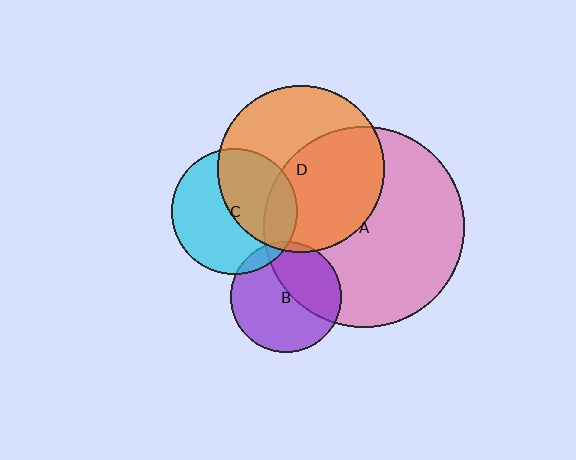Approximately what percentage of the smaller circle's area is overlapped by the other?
Approximately 45%.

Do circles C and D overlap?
Yes.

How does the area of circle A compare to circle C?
Approximately 2.5 times.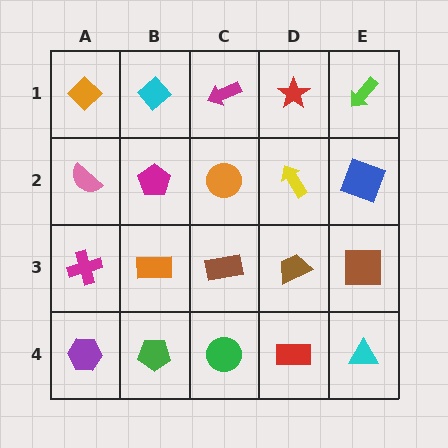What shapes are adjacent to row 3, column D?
A yellow arrow (row 2, column D), a red rectangle (row 4, column D), a brown rectangle (row 3, column C), a brown square (row 3, column E).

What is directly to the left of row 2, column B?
A pink semicircle.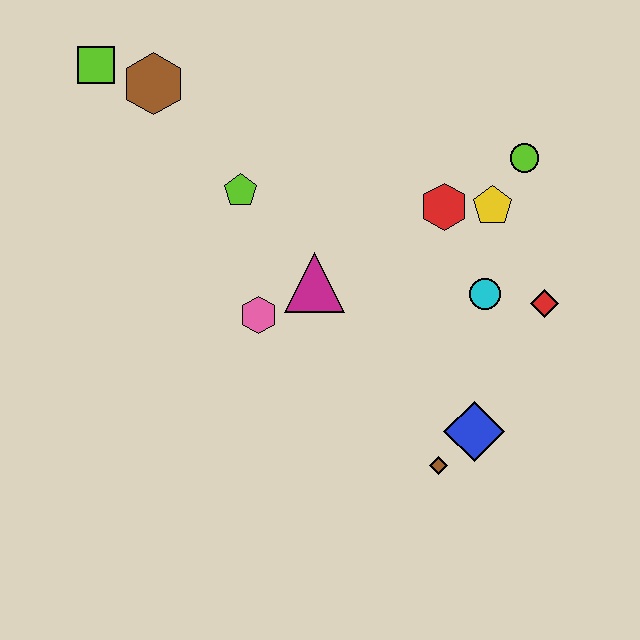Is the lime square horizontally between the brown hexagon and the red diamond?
No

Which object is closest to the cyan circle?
The red diamond is closest to the cyan circle.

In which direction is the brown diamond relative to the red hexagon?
The brown diamond is below the red hexagon.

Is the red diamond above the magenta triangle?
No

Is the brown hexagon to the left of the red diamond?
Yes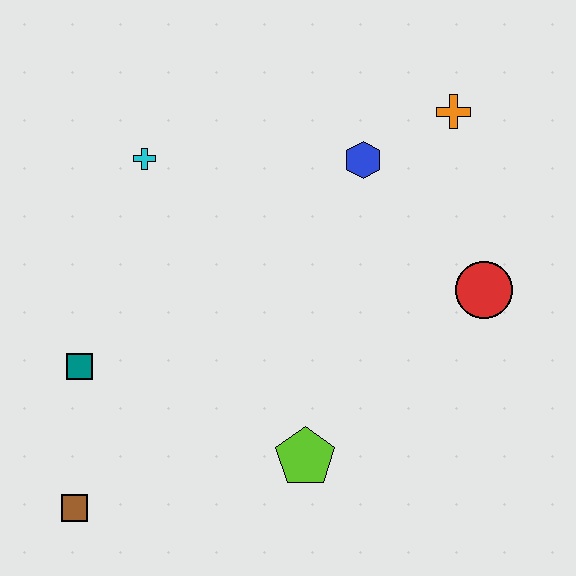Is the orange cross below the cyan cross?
No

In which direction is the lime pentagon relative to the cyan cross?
The lime pentagon is below the cyan cross.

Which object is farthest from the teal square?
The orange cross is farthest from the teal square.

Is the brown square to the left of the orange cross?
Yes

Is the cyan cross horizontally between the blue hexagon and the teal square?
Yes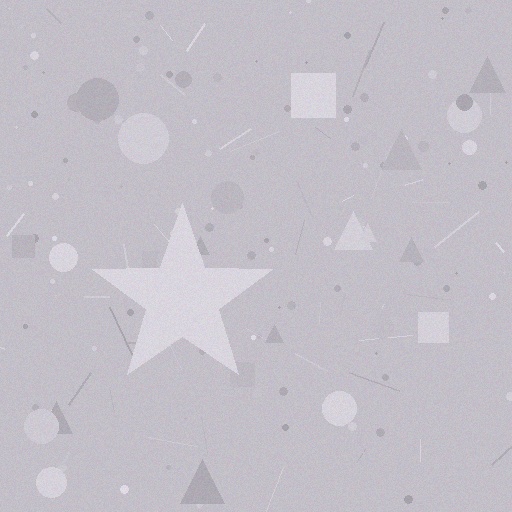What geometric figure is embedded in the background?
A star is embedded in the background.